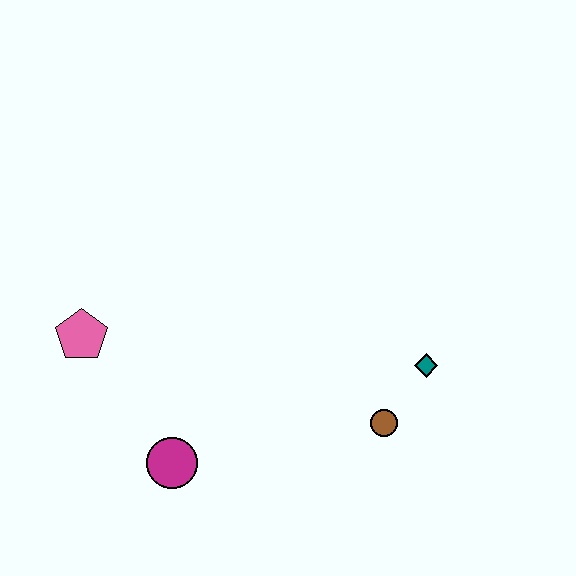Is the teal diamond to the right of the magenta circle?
Yes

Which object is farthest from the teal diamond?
The pink pentagon is farthest from the teal diamond.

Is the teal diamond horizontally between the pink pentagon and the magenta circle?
No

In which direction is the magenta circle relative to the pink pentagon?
The magenta circle is below the pink pentagon.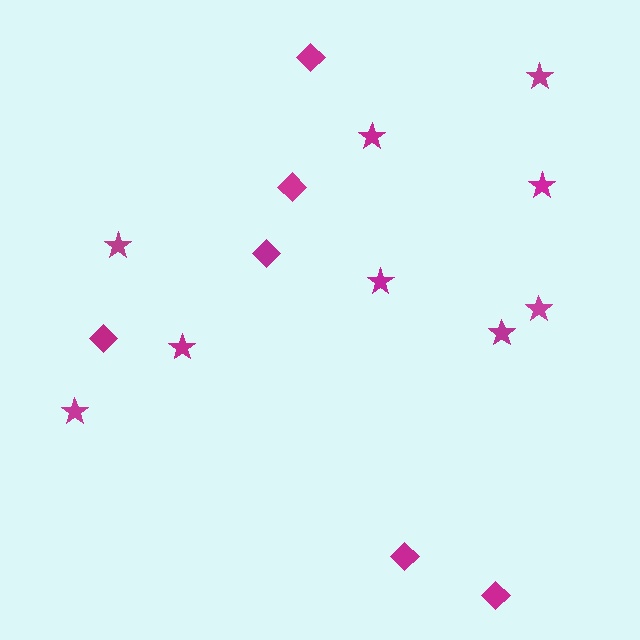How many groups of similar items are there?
There are 2 groups: one group of diamonds (6) and one group of stars (9).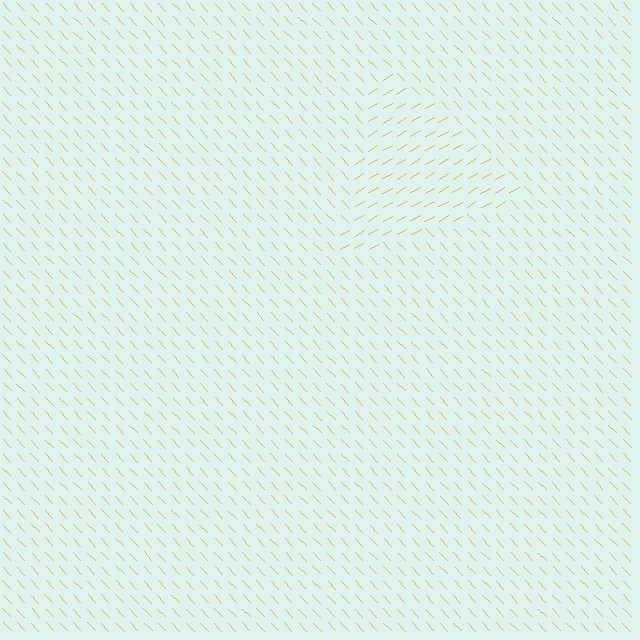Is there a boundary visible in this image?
Yes, there is a texture boundary formed by a change in line orientation.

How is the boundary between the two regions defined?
The boundary is defined purely by a change in line orientation (approximately 78 degrees difference). All lines are the same color and thickness.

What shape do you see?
I see a triangle.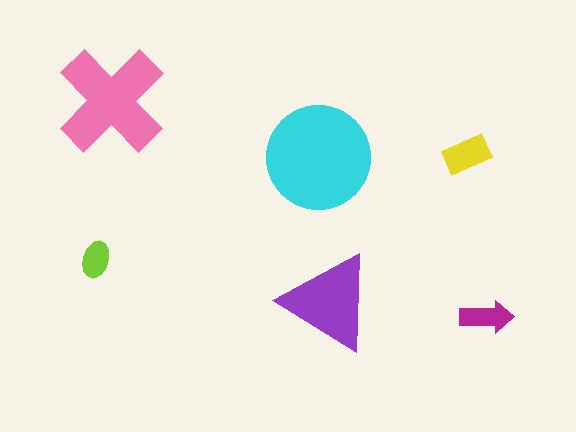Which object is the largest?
The cyan circle.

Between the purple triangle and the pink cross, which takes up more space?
The pink cross.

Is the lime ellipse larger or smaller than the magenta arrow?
Smaller.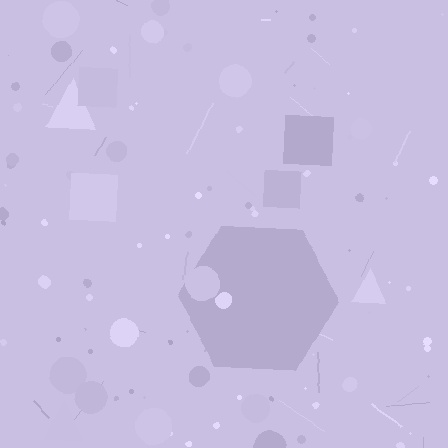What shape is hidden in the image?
A hexagon is hidden in the image.